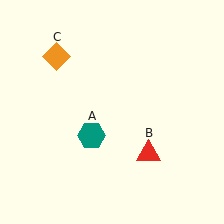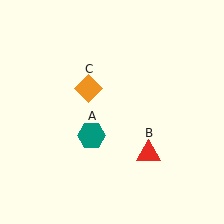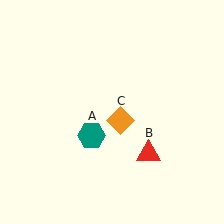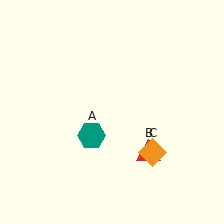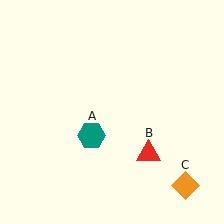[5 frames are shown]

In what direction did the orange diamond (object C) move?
The orange diamond (object C) moved down and to the right.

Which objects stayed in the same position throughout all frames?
Teal hexagon (object A) and red triangle (object B) remained stationary.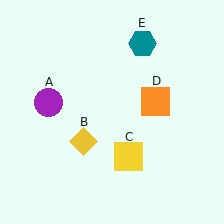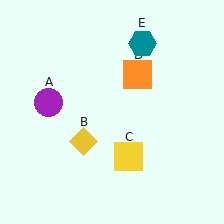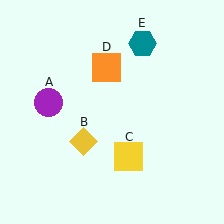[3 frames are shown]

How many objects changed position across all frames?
1 object changed position: orange square (object D).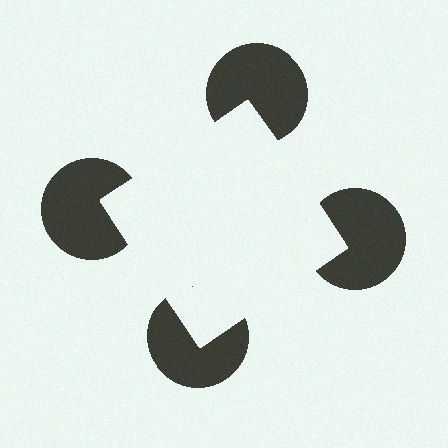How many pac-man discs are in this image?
There are 4 — one at each vertex of the illusory square.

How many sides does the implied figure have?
4 sides.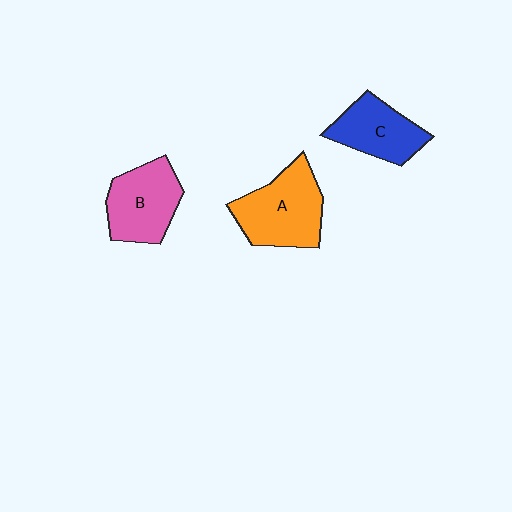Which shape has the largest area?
Shape A (orange).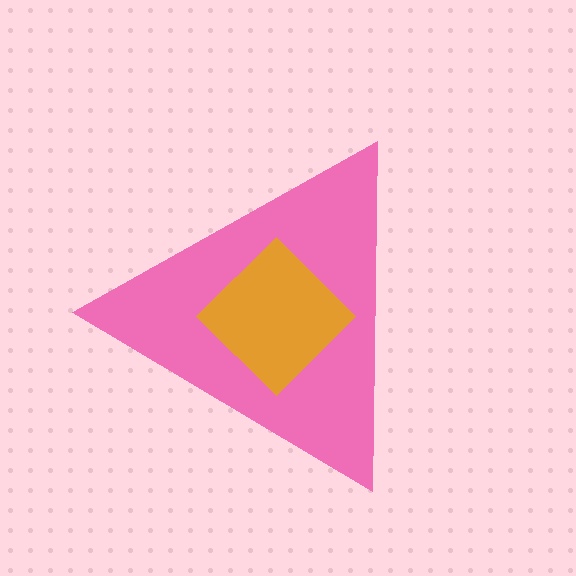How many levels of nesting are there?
2.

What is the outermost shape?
The pink triangle.